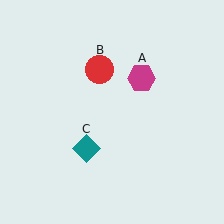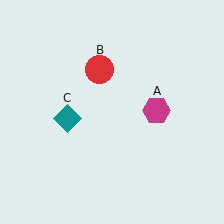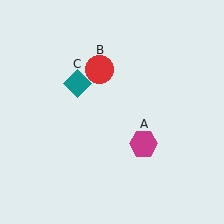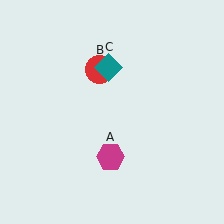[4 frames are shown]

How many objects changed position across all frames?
2 objects changed position: magenta hexagon (object A), teal diamond (object C).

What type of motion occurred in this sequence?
The magenta hexagon (object A), teal diamond (object C) rotated clockwise around the center of the scene.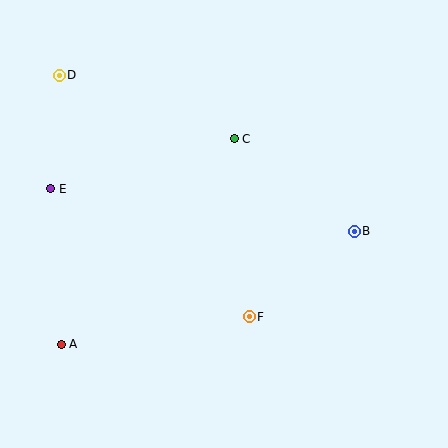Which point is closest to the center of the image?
Point C at (234, 139) is closest to the center.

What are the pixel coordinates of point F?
Point F is at (249, 317).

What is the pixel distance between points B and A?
The distance between B and A is 314 pixels.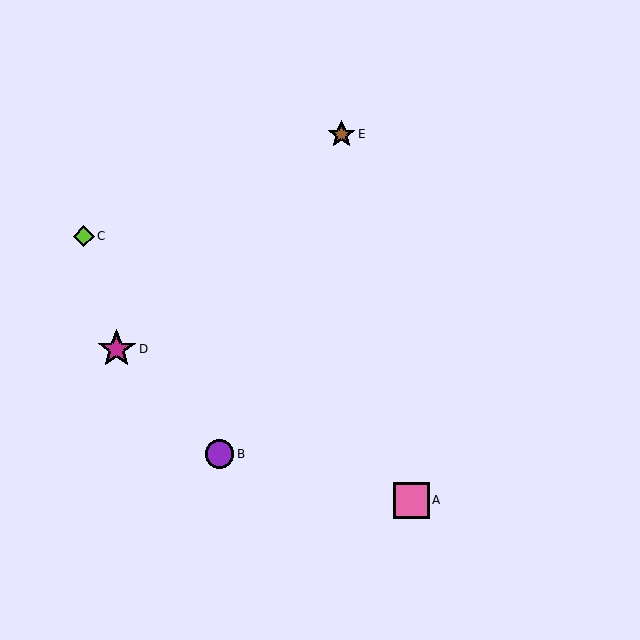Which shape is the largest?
The magenta star (labeled D) is the largest.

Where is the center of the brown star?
The center of the brown star is at (341, 134).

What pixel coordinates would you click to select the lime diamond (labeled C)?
Click at (84, 236) to select the lime diamond C.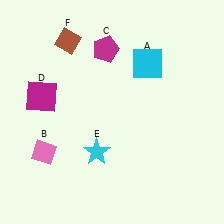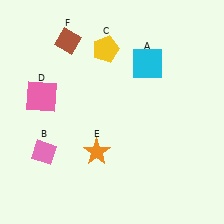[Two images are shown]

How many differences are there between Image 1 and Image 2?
There are 3 differences between the two images.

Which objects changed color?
C changed from magenta to yellow. D changed from magenta to pink. E changed from cyan to orange.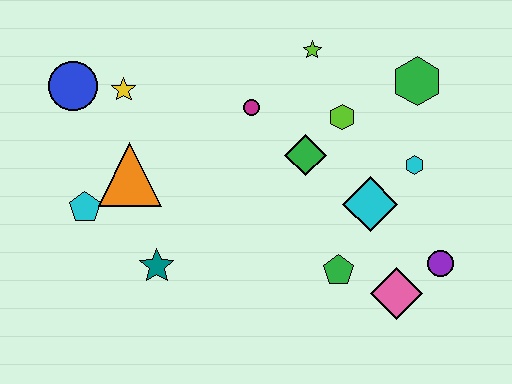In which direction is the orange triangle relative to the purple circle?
The orange triangle is to the left of the purple circle.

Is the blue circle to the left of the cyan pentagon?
Yes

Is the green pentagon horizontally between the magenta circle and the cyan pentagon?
No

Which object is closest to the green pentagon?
The pink diamond is closest to the green pentagon.